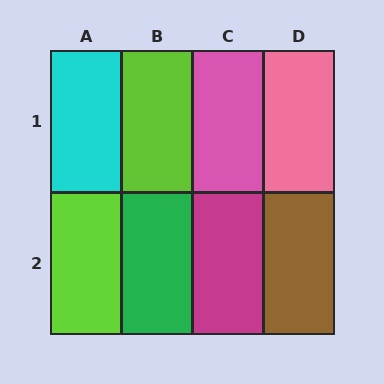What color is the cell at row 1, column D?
Pink.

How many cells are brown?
1 cell is brown.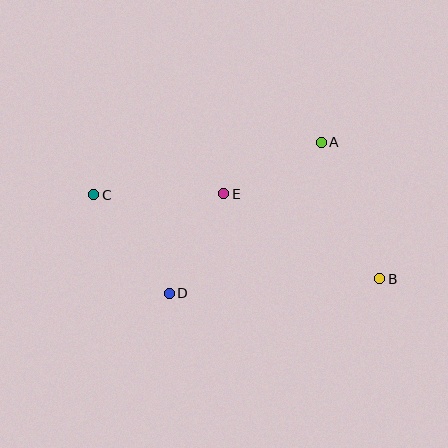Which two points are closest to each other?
Points A and E are closest to each other.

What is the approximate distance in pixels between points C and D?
The distance between C and D is approximately 124 pixels.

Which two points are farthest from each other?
Points B and C are farthest from each other.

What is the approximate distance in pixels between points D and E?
The distance between D and E is approximately 113 pixels.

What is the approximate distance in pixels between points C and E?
The distance between C and E is approximately 130 pixels.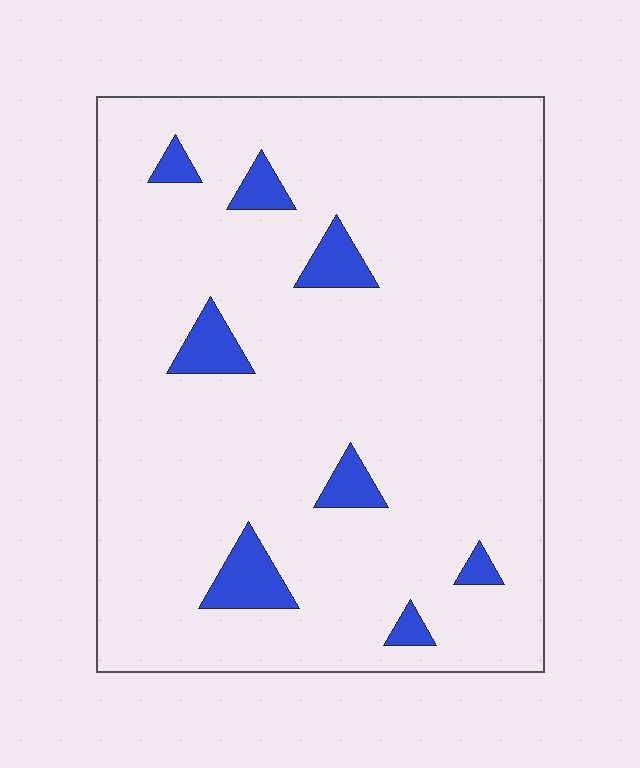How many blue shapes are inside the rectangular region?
8.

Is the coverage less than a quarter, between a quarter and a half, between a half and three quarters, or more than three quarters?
Less than a quarter.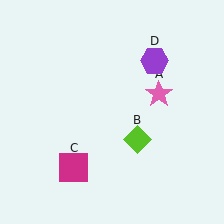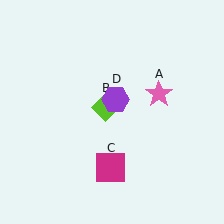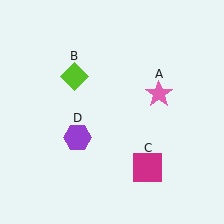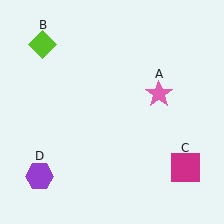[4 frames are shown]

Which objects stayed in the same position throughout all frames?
Pink star (object A) remained stationary.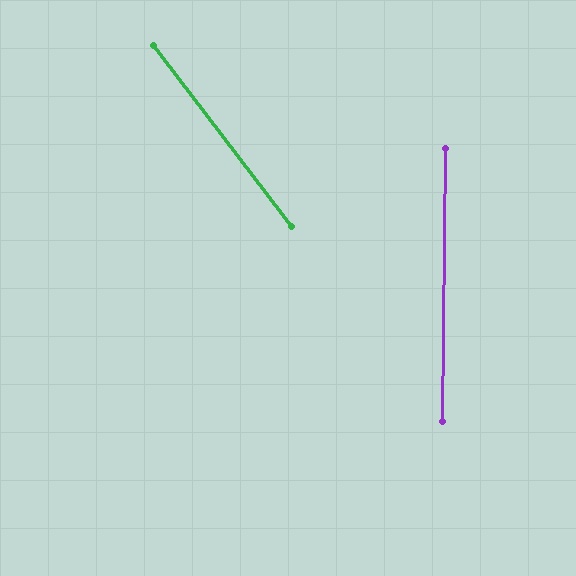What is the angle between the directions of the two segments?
Approximately 38 degrees.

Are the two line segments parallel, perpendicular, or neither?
Neither parallel nor perpendicular — they differ by about 38°.